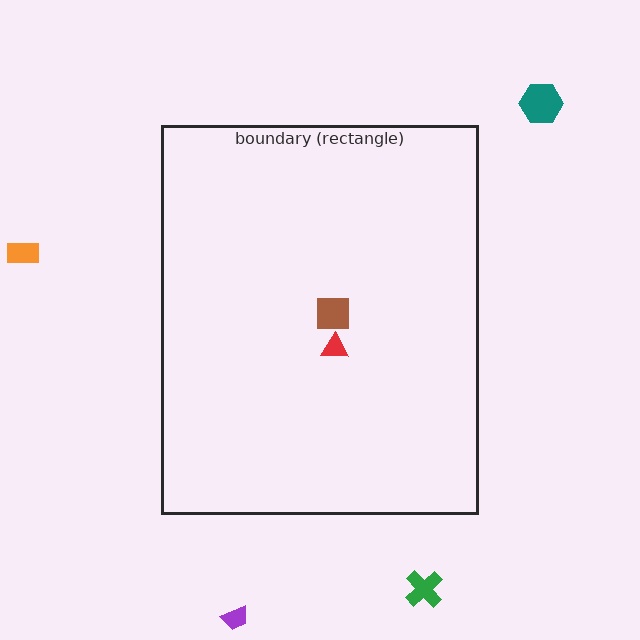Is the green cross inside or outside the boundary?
Outside.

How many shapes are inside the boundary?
2 inside, 4 outside.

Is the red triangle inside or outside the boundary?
Inside.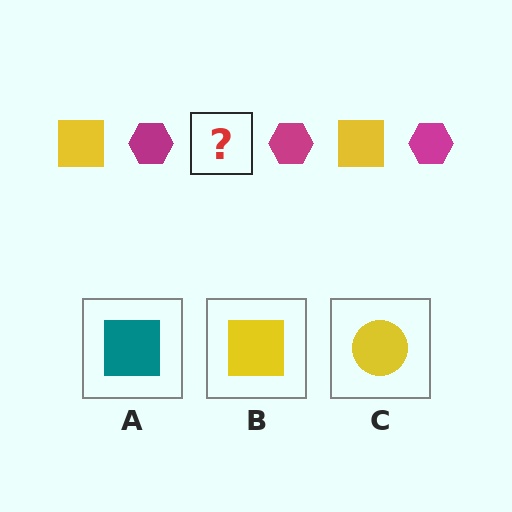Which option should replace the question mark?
Option B.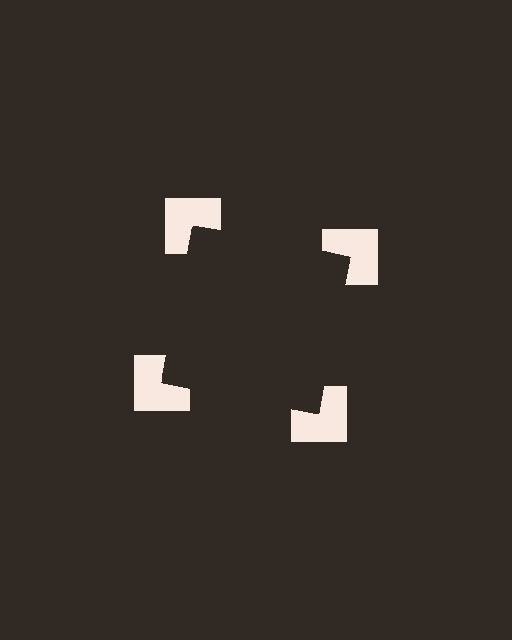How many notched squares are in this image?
There are 4 — one at each vertex of the illusory square.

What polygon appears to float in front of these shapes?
An illusory square — its edges are inferred from the aligned wedge cuts in the notched squares, not physically drawn.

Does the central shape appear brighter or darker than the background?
It typically appears slightly darker than the background, even though no actual brightness change is drawn.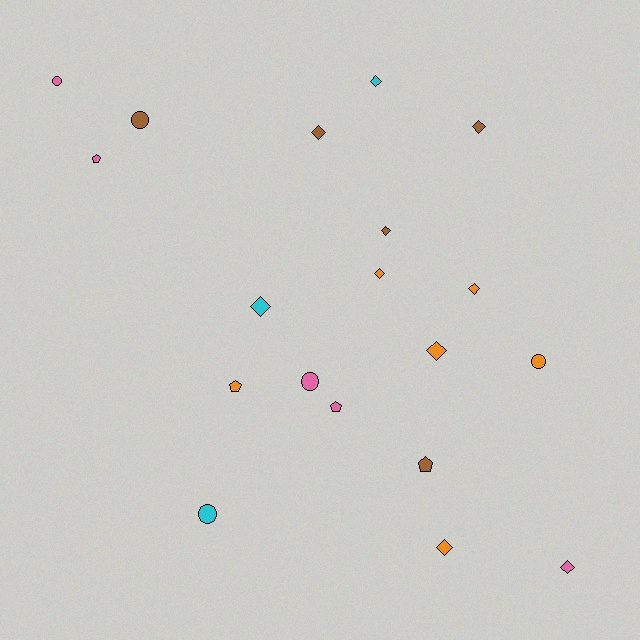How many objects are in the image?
There are 19 objects.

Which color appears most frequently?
Orange, with 6 objects.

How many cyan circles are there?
There is 1 cyan circle.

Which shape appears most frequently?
Diamond, with 10 objects.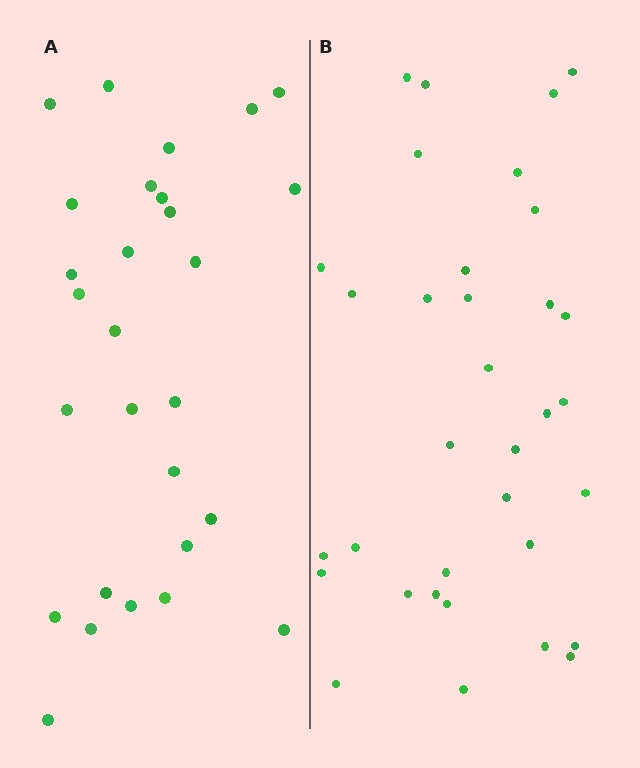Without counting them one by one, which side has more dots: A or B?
Region B (the right region) has more dots.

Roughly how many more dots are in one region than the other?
Region B has about 6 more dots than region A.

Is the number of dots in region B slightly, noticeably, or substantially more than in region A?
Region B has only slightly more — the two regions are fairly close. The ratio is roughly 1.2 to 1.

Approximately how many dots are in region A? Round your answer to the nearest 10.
About 30 dots. (The exact count is 28, which rounds to 30.)